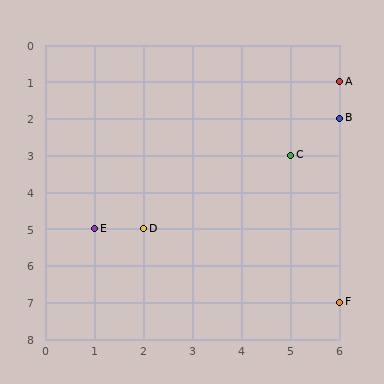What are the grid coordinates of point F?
Point F is at grid coordinates (6, 7).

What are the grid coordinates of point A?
Point A is at grid coordinates (6, 1).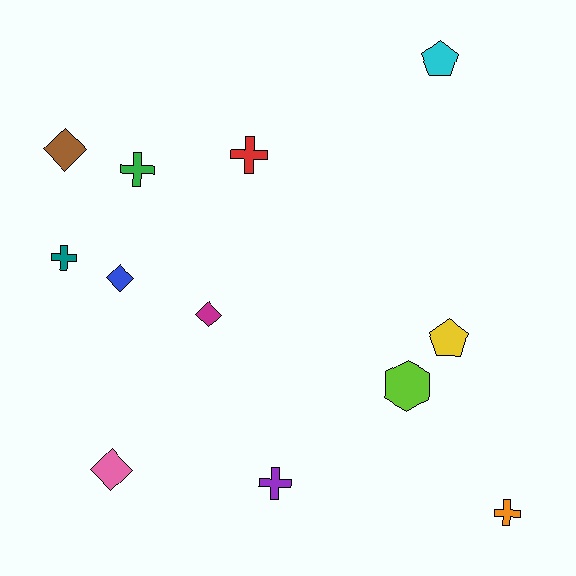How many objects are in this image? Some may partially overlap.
There are 12 objects.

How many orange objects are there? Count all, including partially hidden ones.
There is 1 orange object.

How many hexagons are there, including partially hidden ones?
There is 1 hexagon.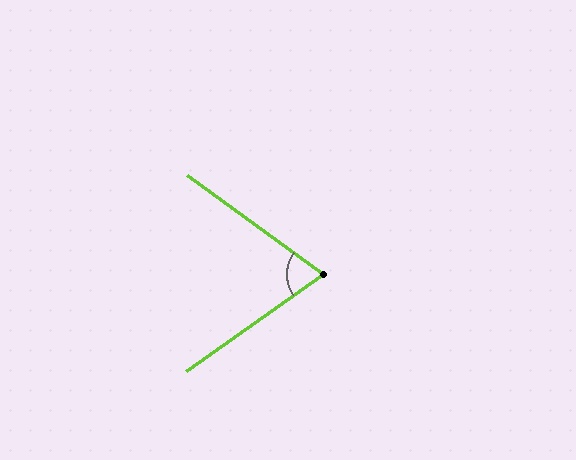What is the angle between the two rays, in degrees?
Approximately 71 degrees.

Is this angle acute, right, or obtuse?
It is acute.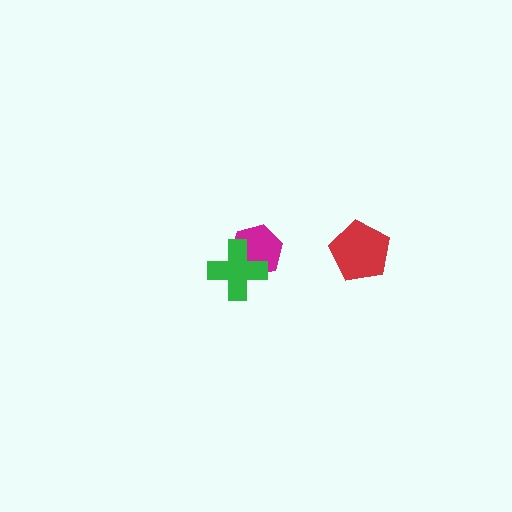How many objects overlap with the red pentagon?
0 objects overlap with the red pentagon.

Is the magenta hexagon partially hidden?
Yes, it is partially covered by another shape.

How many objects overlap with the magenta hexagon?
1 object overlaps with the magenta hexagon.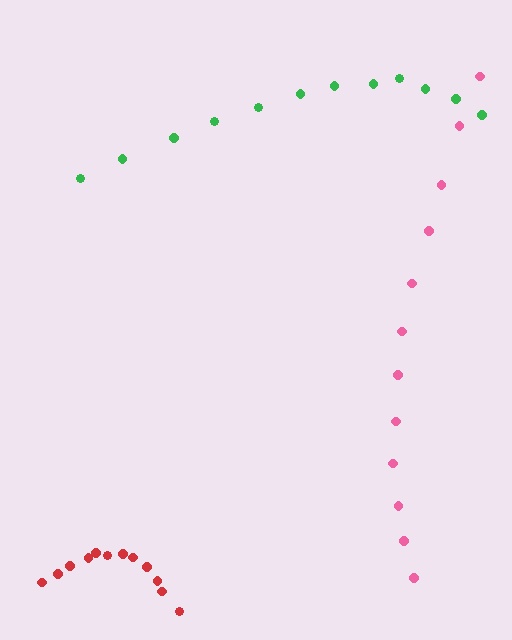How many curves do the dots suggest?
There are 3 distinct paths.